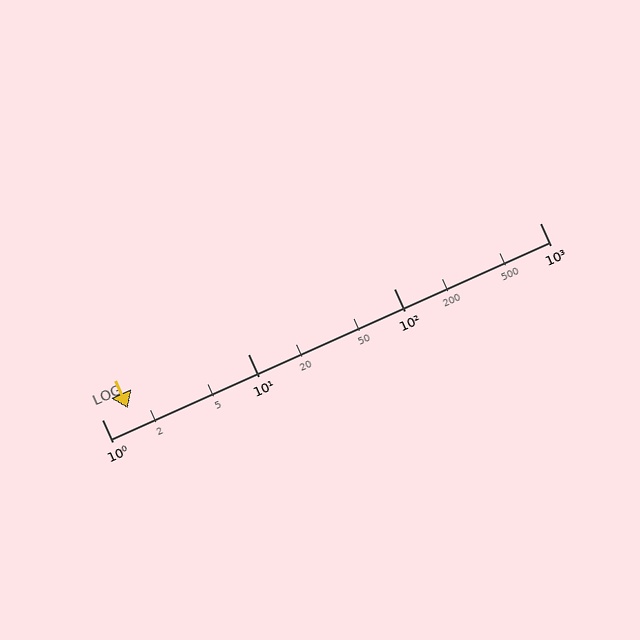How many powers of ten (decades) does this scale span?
The scale spans 3 decades, from 1 to 1000.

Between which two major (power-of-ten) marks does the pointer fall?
The pointer is between 1 and 10.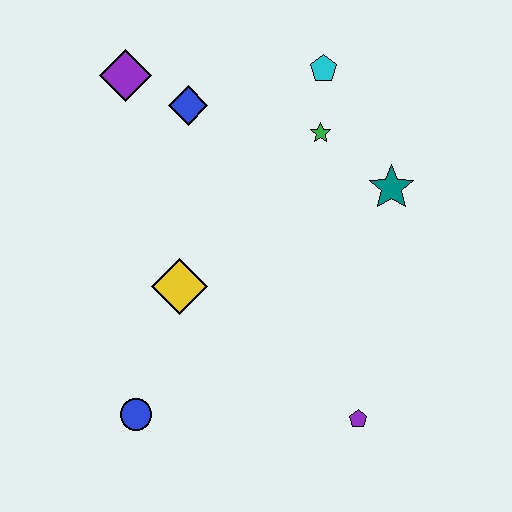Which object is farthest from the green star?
The blue circle is farthest from the green star.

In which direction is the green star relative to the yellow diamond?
The green star is above the yellow diamond.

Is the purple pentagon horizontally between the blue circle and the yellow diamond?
No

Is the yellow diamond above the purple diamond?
No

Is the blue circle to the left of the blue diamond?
Yes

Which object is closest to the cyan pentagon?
The green star is closest to the cyan pentagon.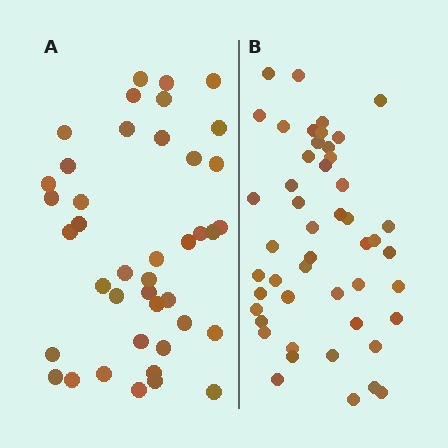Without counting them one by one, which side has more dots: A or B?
Region B (the right region) has more dots.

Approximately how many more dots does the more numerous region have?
Region B has roughly 8 or so more dots than region A.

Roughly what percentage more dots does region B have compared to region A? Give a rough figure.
About 15% more.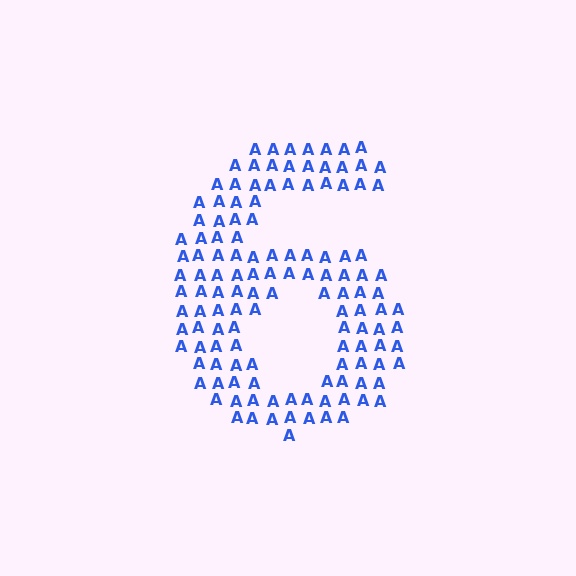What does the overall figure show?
The overall figure shows the digit 6.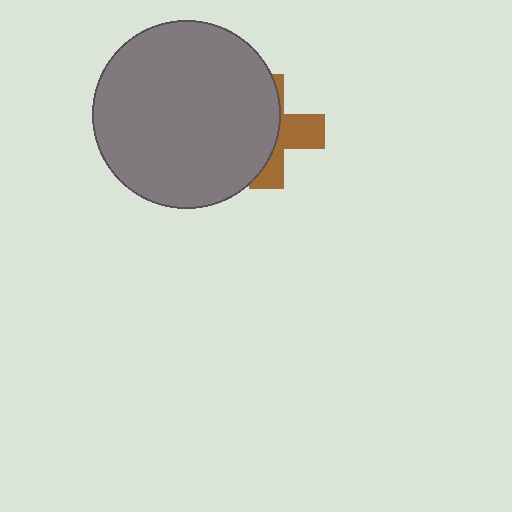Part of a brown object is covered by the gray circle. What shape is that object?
It is a cross.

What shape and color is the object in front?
The object in front is a gray circle.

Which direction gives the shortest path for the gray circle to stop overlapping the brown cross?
Moving left gives the shortest separation.